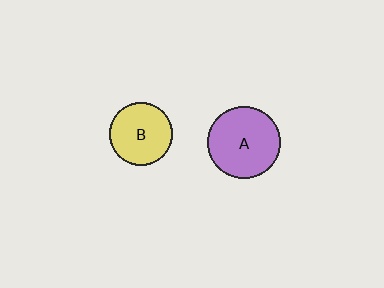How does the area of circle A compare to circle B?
Approximately 1.3 times.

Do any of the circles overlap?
No, none of the circles overlap.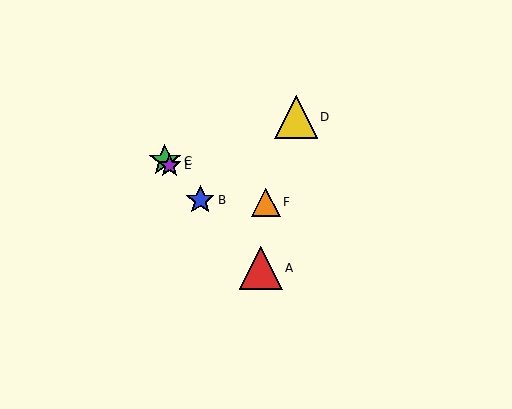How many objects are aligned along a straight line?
4 objects (A, B, C, E) are aligned along a straight line.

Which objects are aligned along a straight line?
Objects A, B, C, E are aligned along a straight line.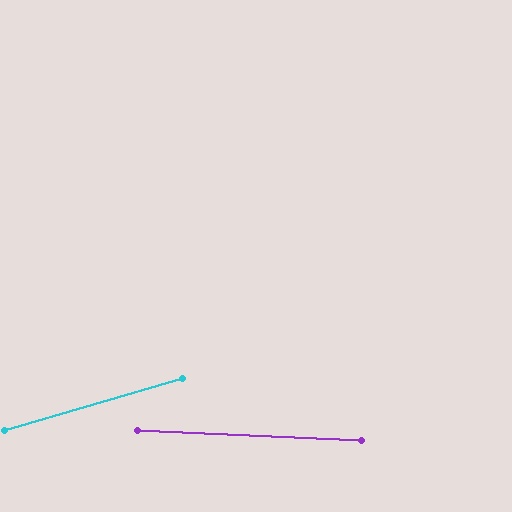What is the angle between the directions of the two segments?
Approximately 19 degrees.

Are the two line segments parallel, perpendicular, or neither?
Neither parallel nor perpendicular — they differ by about 19°.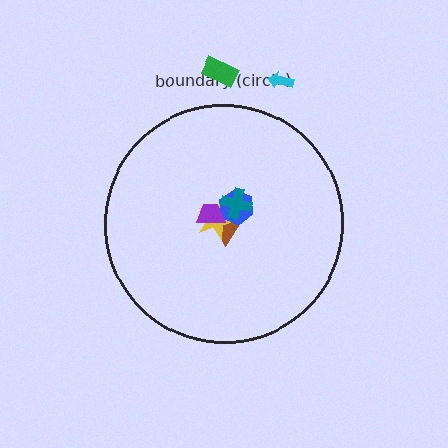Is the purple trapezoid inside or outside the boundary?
Inside.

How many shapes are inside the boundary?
5 inside, 2 outside.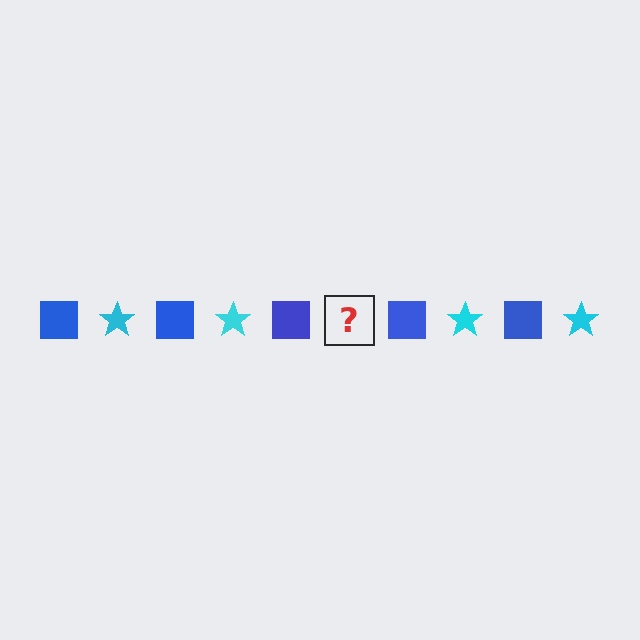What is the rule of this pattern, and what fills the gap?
The rule is that the pattern alternates between blue square and cyan star. The gap should be filled with a cyan star.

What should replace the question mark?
The question mark should be replaced with a cyan star.